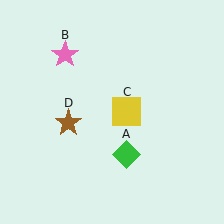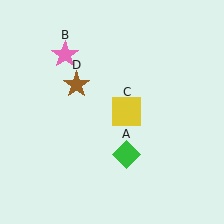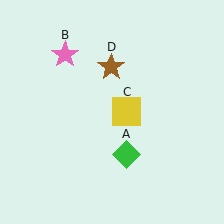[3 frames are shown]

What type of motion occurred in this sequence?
The brown star (object D) rotated clockwise around the center of the scene.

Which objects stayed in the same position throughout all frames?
Green diamond (object A) and pink star (object B) and yellow square (object C) remained stationary.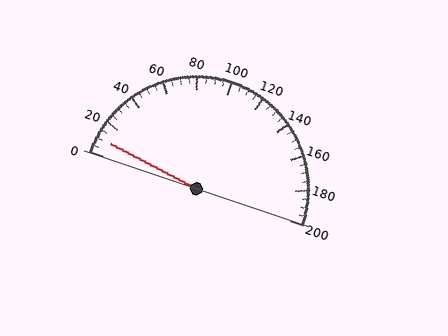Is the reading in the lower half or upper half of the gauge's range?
The reading is in the lower half of the range (0 to 200).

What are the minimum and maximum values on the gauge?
The gauge ranges from 0 to 200.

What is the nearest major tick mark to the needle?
The nearest major tick mark is 0.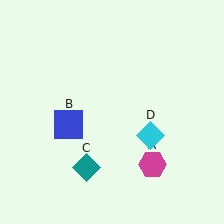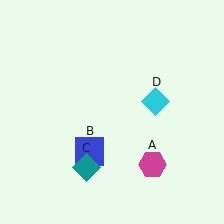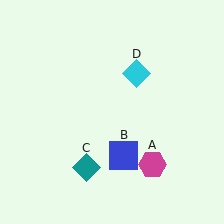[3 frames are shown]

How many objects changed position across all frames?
2 objects changed position: blue square (object B), cyan diamond (object D).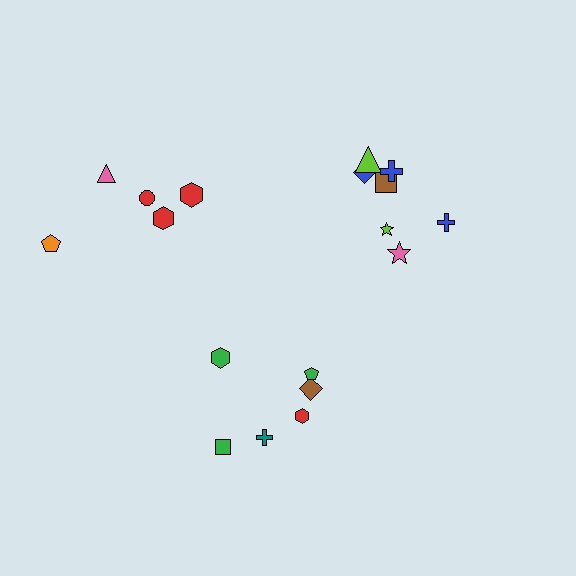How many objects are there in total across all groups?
There are 18 objects.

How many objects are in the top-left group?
There are 5 objects.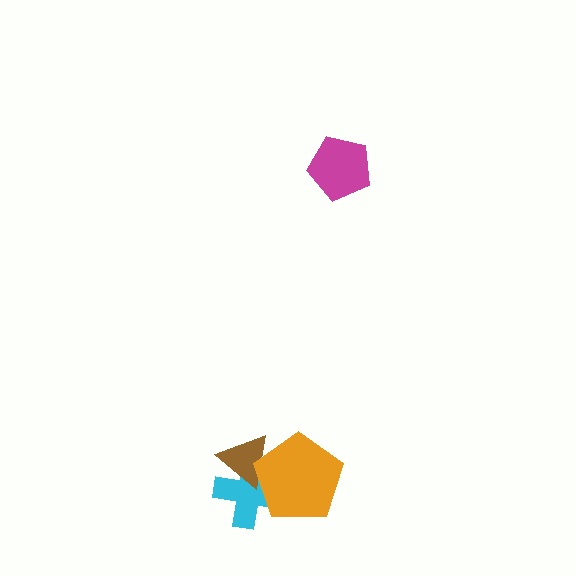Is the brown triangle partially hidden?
Yes, it is partially covered by another shape.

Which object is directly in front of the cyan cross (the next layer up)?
The brown triangle is directly in front of the cyan cross.